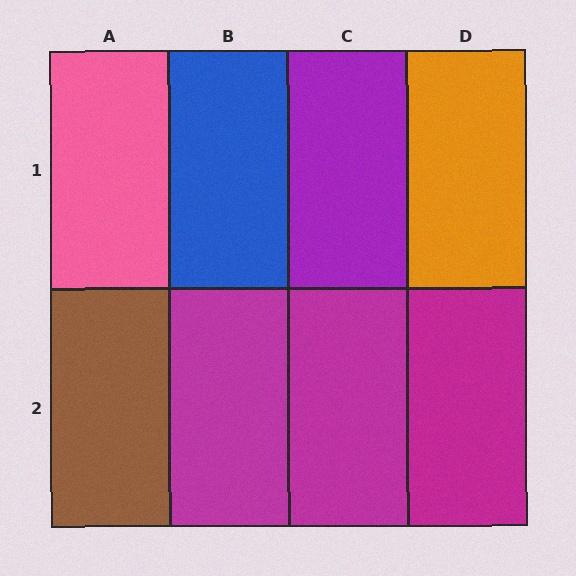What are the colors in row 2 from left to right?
Brown, magenta, magenta, magenta.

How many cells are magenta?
3 cells are magenta.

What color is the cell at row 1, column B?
Blue.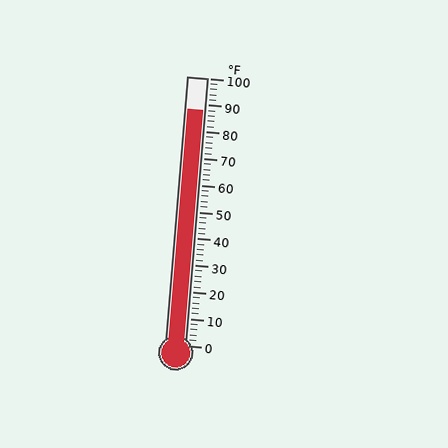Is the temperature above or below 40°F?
The temperature is above 40°F.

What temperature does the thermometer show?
The thermometer shows approximately 88°F.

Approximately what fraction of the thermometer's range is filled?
The thermometer is filled to approximately 90% of its range.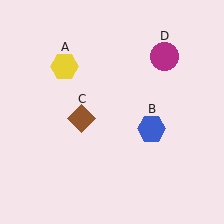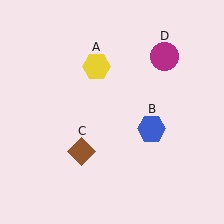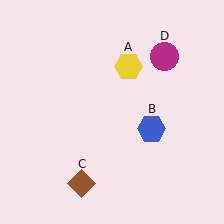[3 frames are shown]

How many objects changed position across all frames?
2 objects changed position: yellow hexagon (object A), brown diamond (object C).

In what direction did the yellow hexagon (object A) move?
The yellow hexagon (object A) moved right.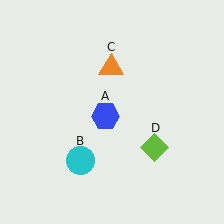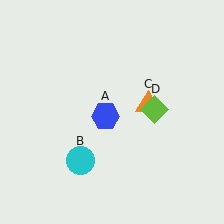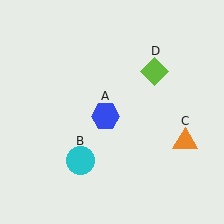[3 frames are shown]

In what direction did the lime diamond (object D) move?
The lime diamond (object D) moved up.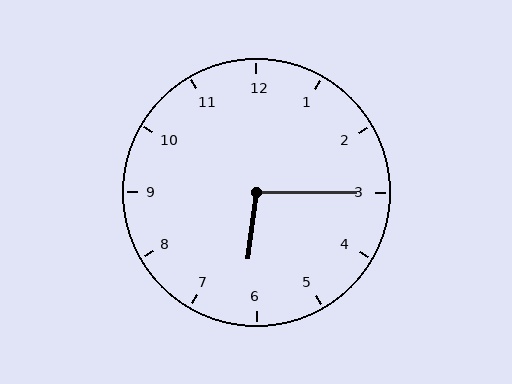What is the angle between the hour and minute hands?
Approximately 98 degrees.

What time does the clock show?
6:15.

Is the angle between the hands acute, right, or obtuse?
It is obtuse.